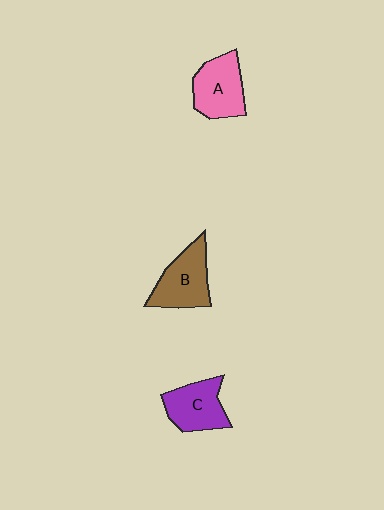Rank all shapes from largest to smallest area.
From largest to smallest: B (brown), A (pink), C (purple).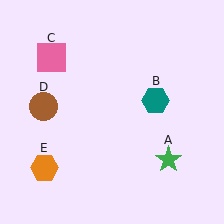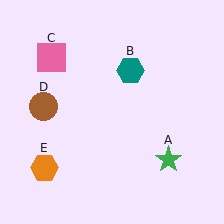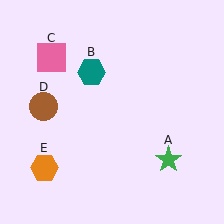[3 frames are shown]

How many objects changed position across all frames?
1 object changed position: teal hexagon (object B).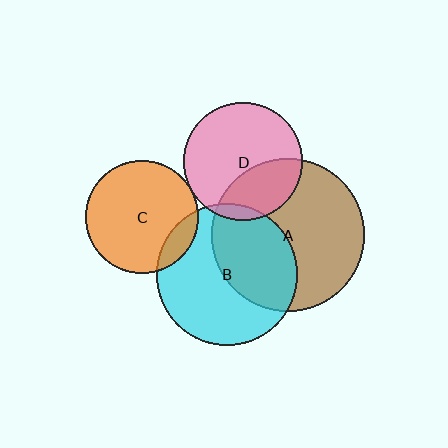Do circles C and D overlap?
Yes.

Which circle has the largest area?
Circle A (brown).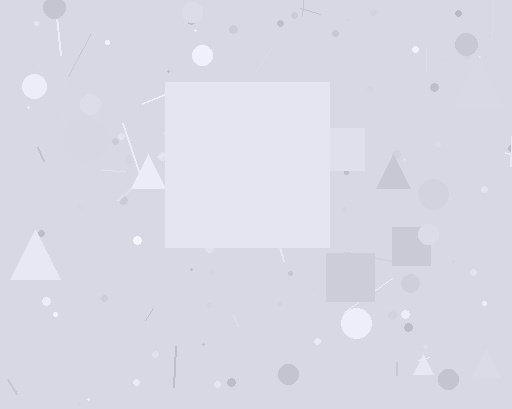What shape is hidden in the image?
A square is hidden in the image.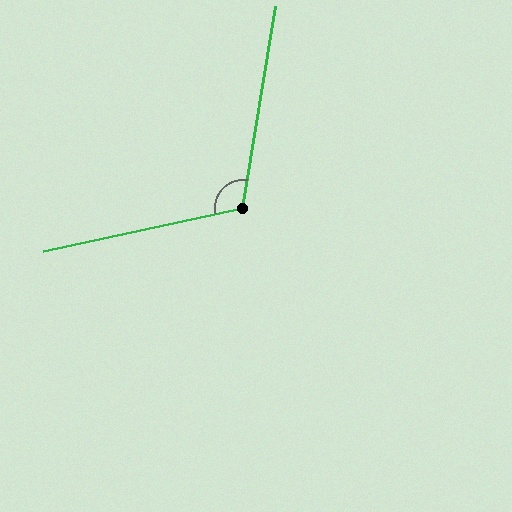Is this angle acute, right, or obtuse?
It is obtuse.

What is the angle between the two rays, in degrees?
Approximately 112 degrees.